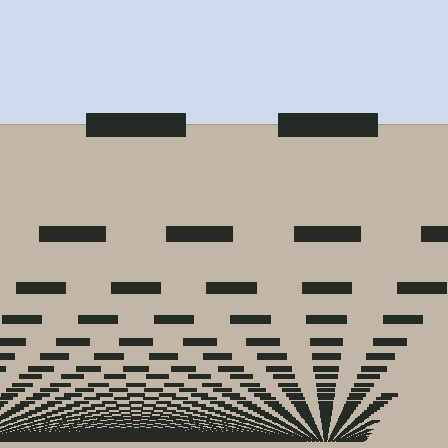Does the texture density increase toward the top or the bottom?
Density increases toward the bottom.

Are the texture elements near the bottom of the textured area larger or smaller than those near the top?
Smaller. The gradient is inverted — elements near the bottom are smaller and denser.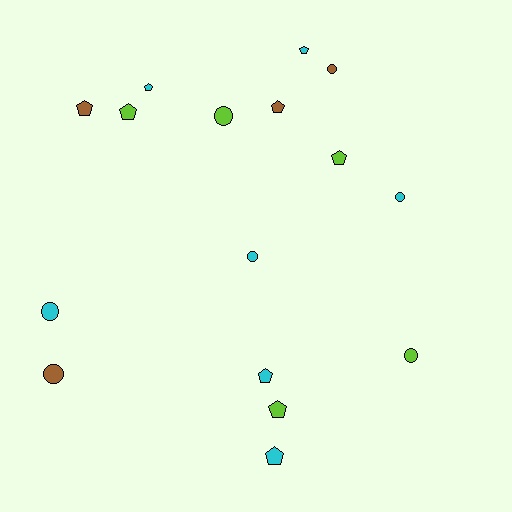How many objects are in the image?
There are 16 objects.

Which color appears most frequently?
Cyan, with 7 objects.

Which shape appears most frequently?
Pentagon, with 9 objects.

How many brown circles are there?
There are 2 brown circles.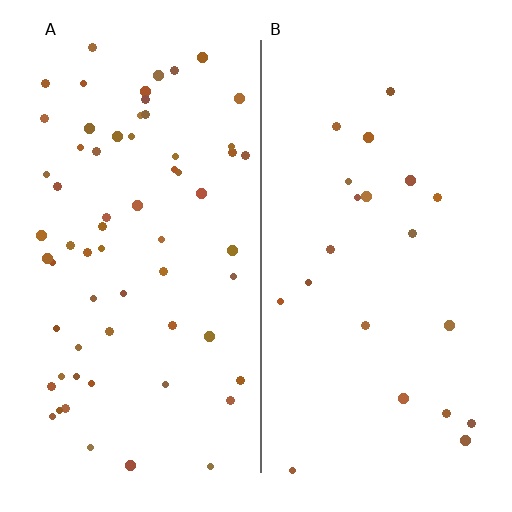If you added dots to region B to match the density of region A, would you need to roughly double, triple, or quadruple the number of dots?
Approximately triple.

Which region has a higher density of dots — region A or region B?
A (the left).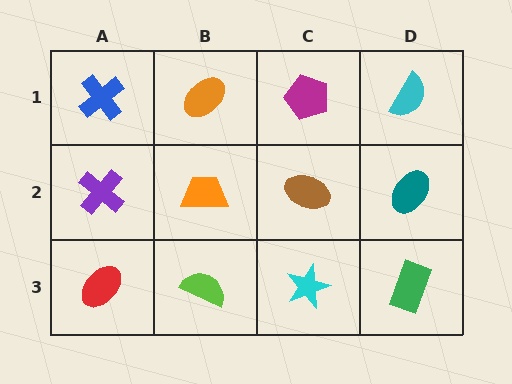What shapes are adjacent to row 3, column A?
A purple cross (row 2, column A), a lime semicircle (row 3, column B).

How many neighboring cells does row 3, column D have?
2.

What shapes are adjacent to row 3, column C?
A brown ellipse (row 2, column C), a lime semicircle (row 3, column B), a green rectangle (row 3, column D).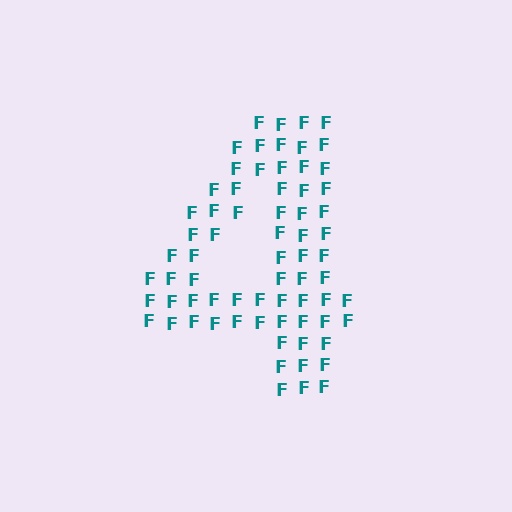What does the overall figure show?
The overall figure shows the digit 4.